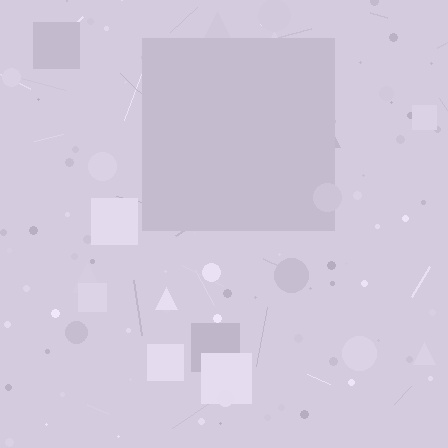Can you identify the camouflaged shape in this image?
The camouflaged shape is a square.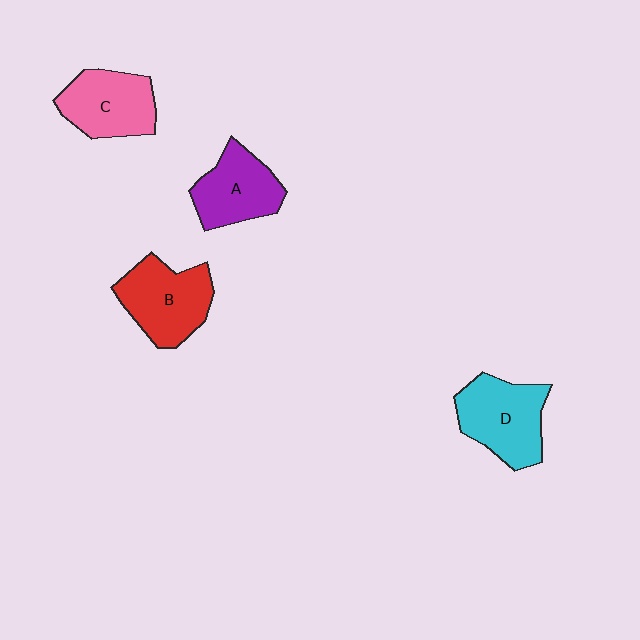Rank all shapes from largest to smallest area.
From largest to smallest: D (cyan), B (red), C (pink), A (purple).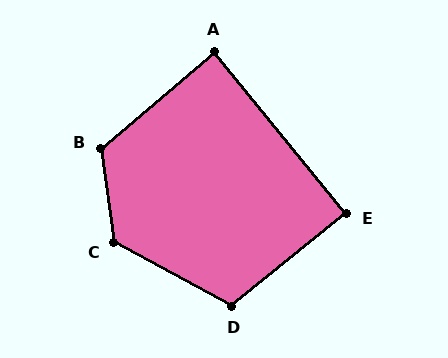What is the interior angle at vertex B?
Approximately 122 degrees (obtuse).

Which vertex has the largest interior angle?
C, at approximately 126 degrees.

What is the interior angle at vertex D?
Approximately 113 degrees (obtuse).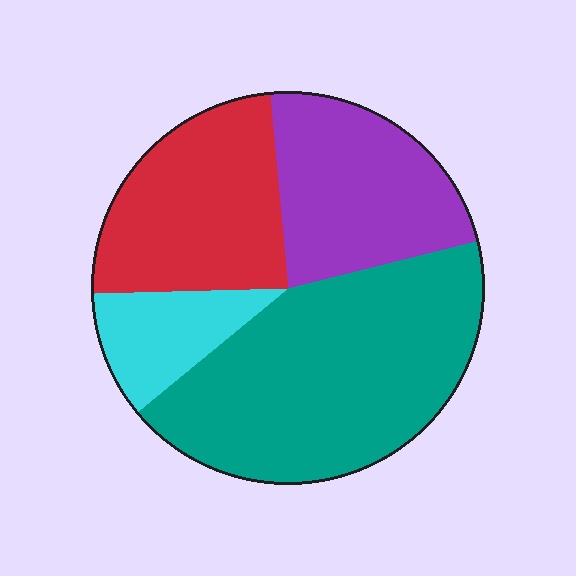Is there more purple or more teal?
Teal.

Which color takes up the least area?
Cyan, at roughly 10%.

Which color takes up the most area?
Teal, at roughly 45%.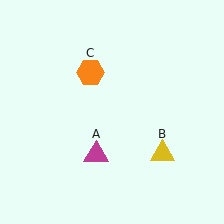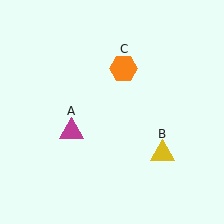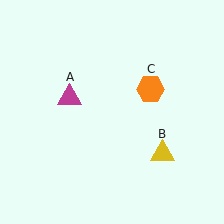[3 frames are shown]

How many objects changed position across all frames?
2 objects changed position: magenta triangle (object A), orange hexagon (object C).